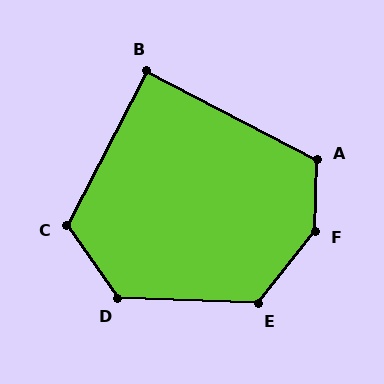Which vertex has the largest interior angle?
F, at approximately 143 degrees.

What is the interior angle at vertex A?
Approximately 116 degrees (obtuse).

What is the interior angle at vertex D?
Approximately 127 degrees (obtuse).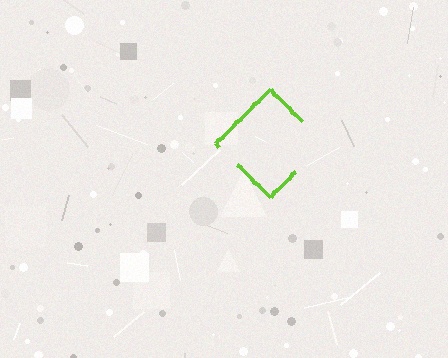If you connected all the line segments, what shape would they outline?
They would outline a diamond.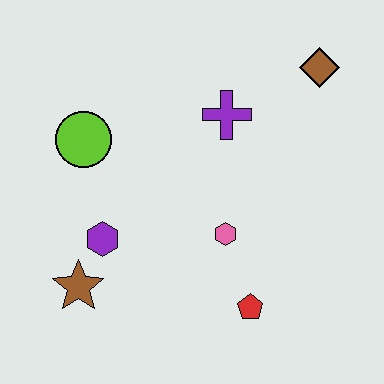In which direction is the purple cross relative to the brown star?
The purple cross is above the brown star.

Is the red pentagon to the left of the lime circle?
No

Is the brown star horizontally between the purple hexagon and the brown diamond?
No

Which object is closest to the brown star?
The purple hexagon is closest to the brown star.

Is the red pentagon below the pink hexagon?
Yes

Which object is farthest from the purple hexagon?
The brown diamond is farthest from the purple hexagon.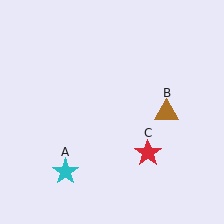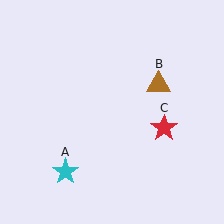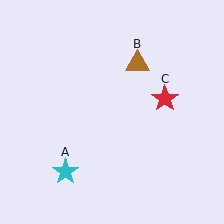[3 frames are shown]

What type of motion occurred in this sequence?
The brown triangle (object B), red star (object C) rotated counterclockwise around the center of the scene.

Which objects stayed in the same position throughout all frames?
Cyan star (object A) remained stationary.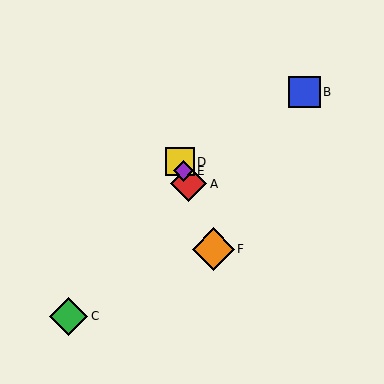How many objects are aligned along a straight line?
4 objects (A, D, E, F) are aligned along a straight line.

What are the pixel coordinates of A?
Object A is at (188, 184).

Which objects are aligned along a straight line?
Objects A, D, E, F are aligned along a straight line.